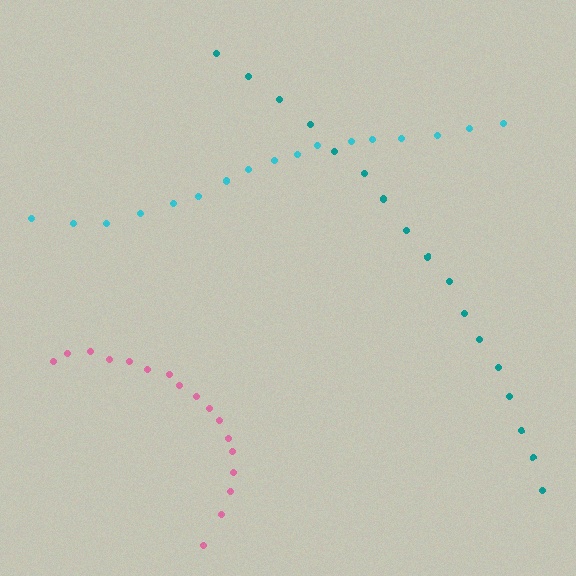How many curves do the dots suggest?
There are 3 distinct paths.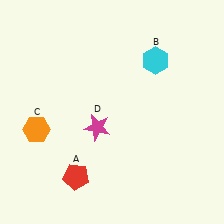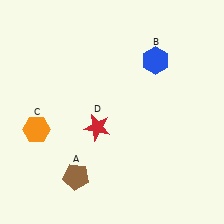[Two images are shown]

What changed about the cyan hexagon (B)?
In Image 1, B is cyan. In Image 2, it changed to blue.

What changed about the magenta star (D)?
In Image 1, D is magenta. In Image 2, it changed to red.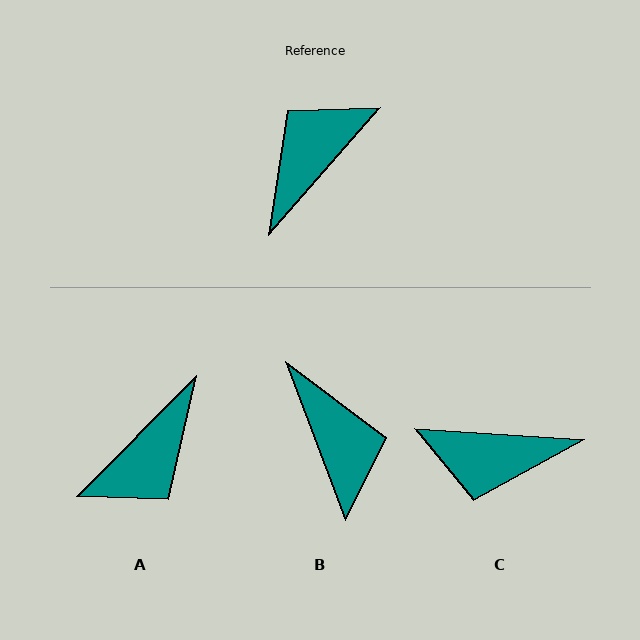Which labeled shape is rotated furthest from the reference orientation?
A, about 176 degrees away.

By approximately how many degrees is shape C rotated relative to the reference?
Approximately 128 degrees counter-clockwise.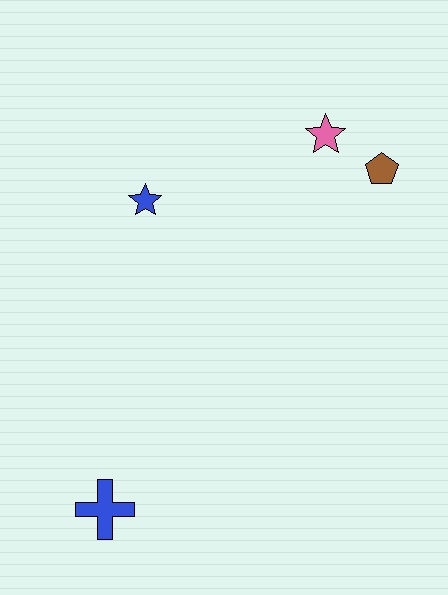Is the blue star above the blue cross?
Yes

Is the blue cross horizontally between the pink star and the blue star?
No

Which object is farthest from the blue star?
The blue cross is farthest from the blue star.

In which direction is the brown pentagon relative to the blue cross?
The brown pentagon is above the blue cross.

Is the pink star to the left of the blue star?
No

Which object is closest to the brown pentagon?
The pink star is closest to the brown pentagon.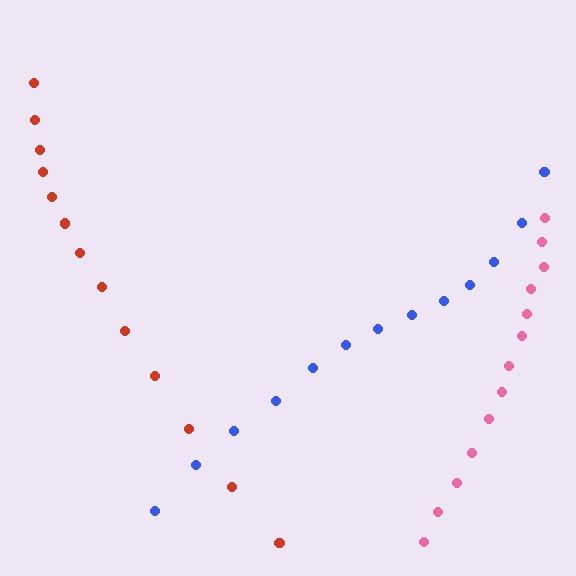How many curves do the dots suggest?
There are 3 distinct paths.